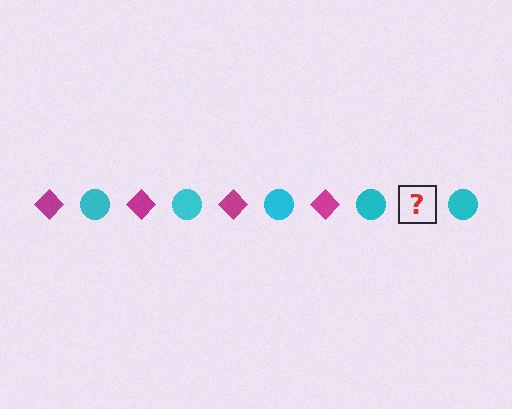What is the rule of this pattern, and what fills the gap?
The rule is that the pattern alternates between magenta diamond and cyan circle. The gap should be filled with a magenta diamond.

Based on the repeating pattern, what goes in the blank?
The blank should be a magenta diamond.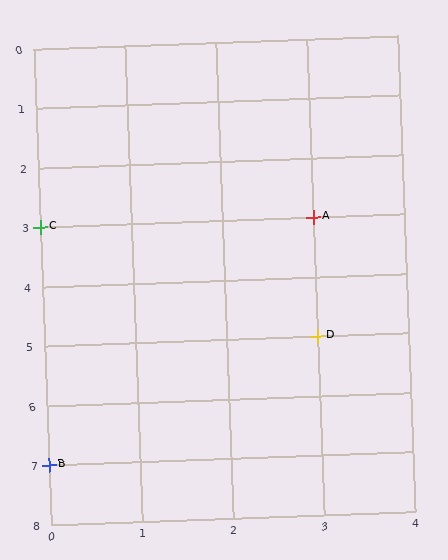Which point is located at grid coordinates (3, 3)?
Point A is at (3, 3).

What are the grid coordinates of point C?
Point C is at grid coordinates (0, 3).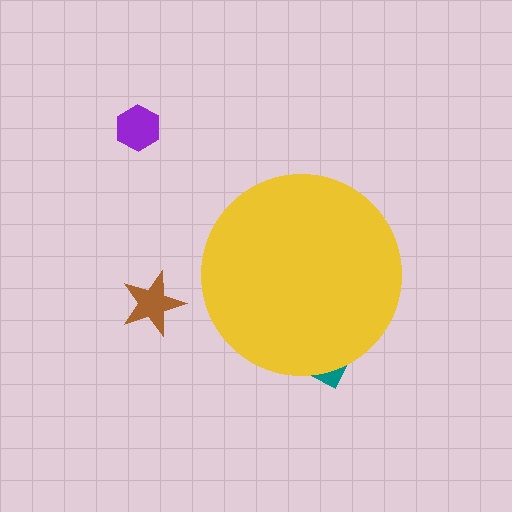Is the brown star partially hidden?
No, the brown star is fully visible.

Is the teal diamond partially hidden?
Yes, the teal diamond is partially hidden behind the yellow circle.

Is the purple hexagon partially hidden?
No, the purple hexagon is fully visible.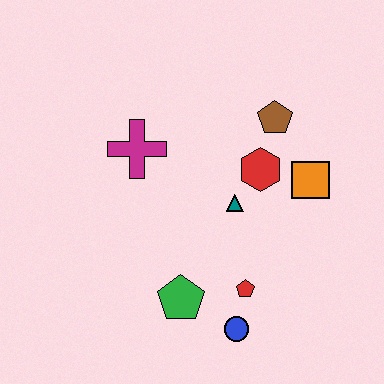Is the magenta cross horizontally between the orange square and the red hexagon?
No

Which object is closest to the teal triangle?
The red hexagon is closest to the teal triangle.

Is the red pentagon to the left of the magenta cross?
No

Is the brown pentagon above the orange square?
Yes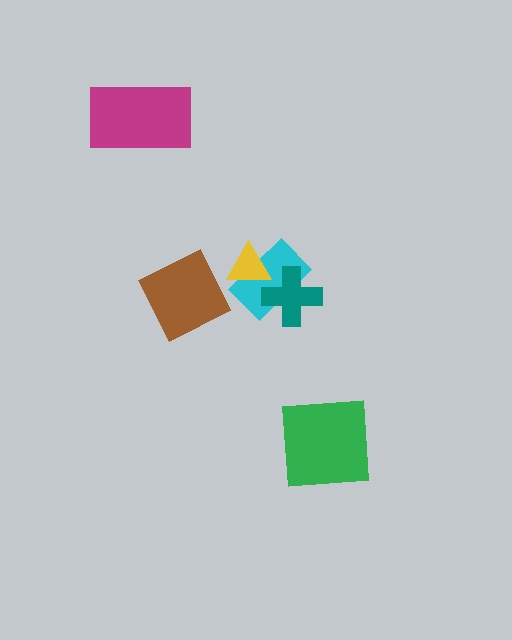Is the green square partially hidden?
No, no other shape covers it.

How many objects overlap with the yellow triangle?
1 object overlaps with the yellow triangle.